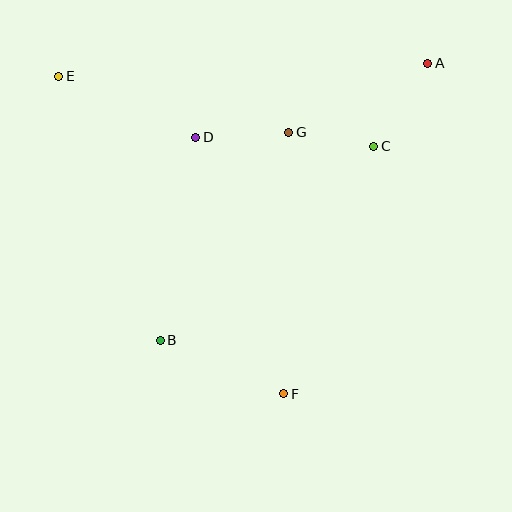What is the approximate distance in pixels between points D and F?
The distance between D and F is approximately 271 pixels.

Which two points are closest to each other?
Points C and G are closest to each other.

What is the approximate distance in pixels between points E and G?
The distance between E and G is approximately 237 pixels.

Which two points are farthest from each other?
Points E and F are farthest from each other.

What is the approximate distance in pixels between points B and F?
The distance between B and F is approximately 134 pixels.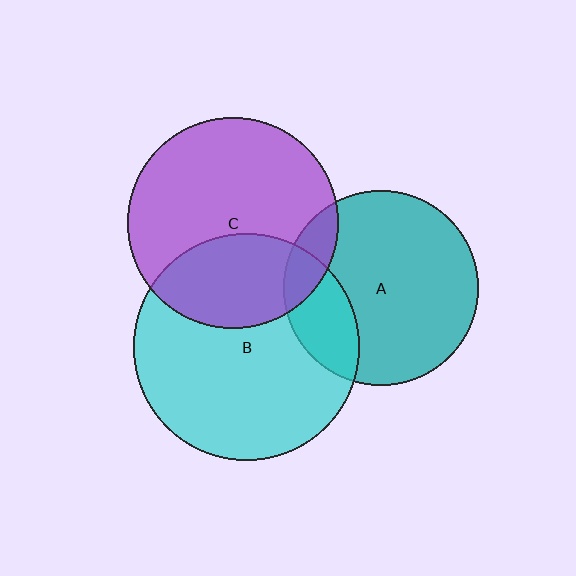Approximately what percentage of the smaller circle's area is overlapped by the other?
Approximately 20%.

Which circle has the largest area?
Circle B (cyan).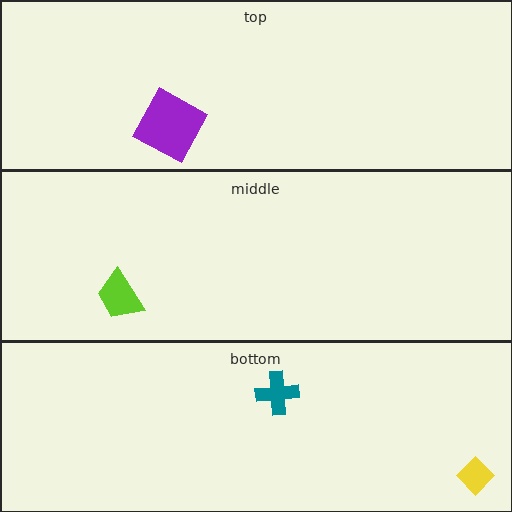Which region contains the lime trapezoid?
The middle region.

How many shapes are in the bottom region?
2.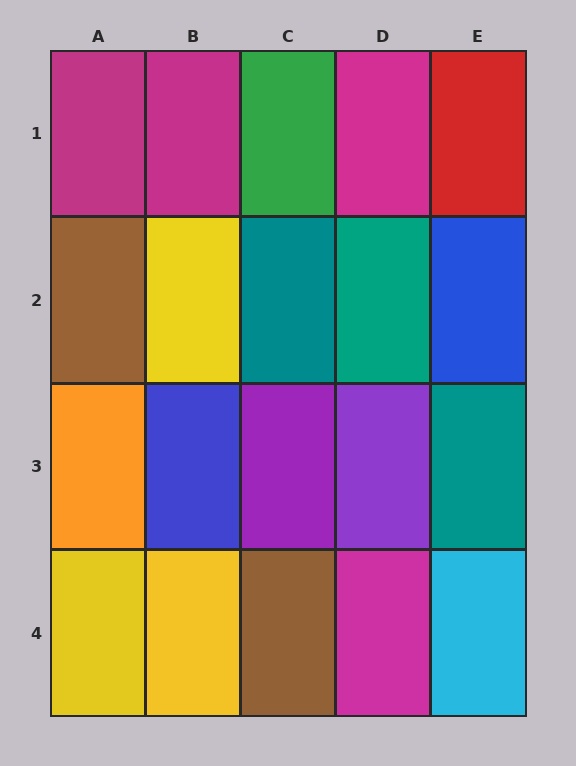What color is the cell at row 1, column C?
Green.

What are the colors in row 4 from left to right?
Yellow, yellow, brown, magenta, cyan.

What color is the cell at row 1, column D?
Magenta.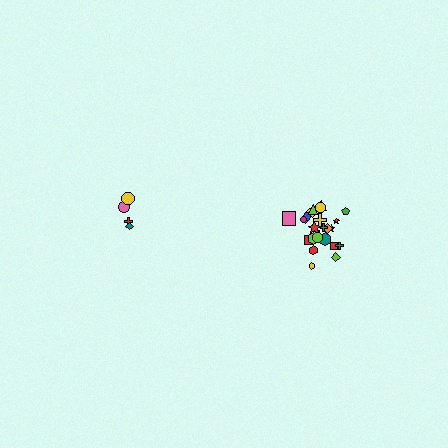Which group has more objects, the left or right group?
The right group.